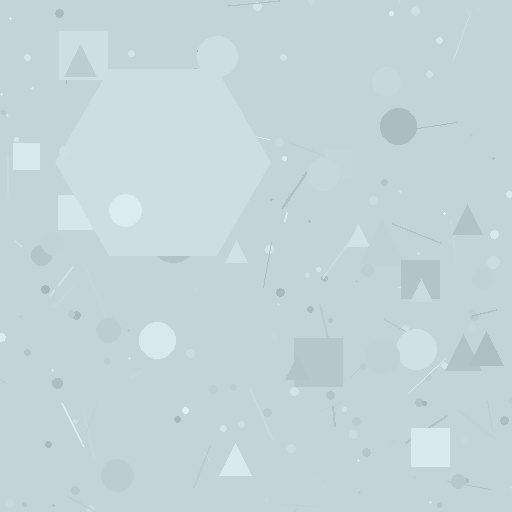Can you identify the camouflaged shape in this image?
The camouflaged shape is a hexagon.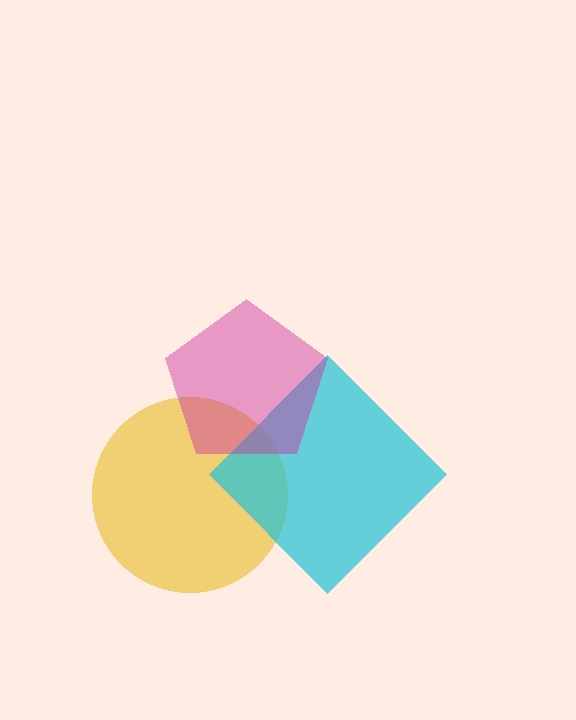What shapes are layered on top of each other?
The layered shapes are: a yellow circle, a cyan diamond, a magenta pentagon.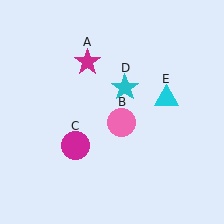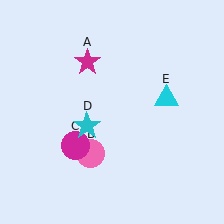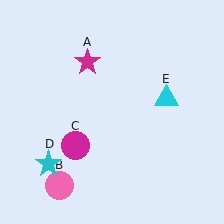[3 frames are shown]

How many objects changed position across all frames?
2 objects changed position: pink circle (object B), cyan star (object D).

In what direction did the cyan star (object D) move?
The cyan star (object D) moved down and to the left.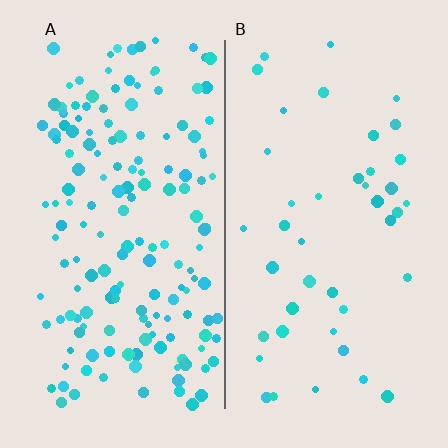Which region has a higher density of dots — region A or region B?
A (the left).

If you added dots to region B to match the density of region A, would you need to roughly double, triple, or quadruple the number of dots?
Approximately quadruple.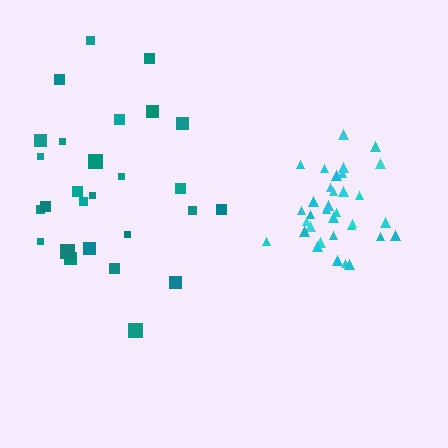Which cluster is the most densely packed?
Cyan.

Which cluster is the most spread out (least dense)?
Teal.